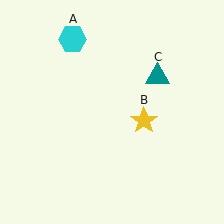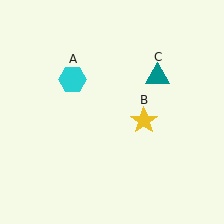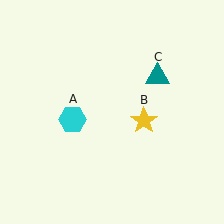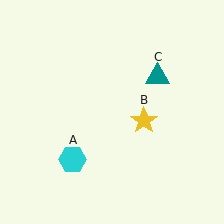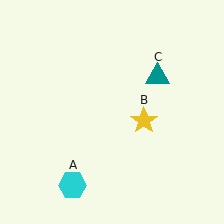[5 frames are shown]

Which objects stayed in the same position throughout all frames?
Yellow star (object B) and teal triangle (object C) remained stationary.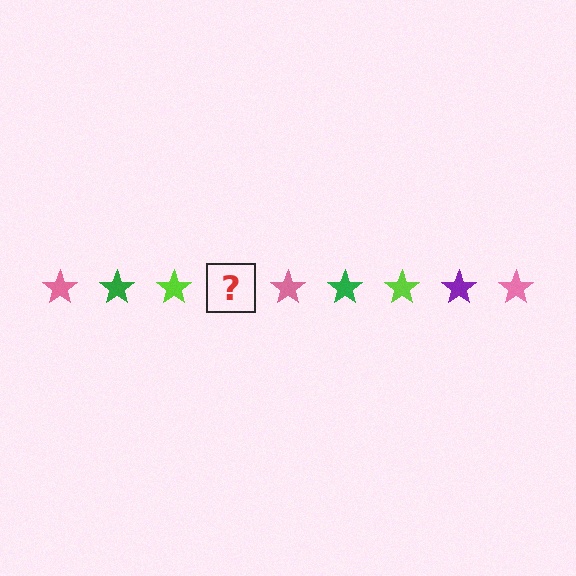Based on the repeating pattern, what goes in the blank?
The blank should be a purple star.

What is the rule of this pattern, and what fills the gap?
The rule is that the pattern cycles through pink, green, lime, purple stars. The gap should be filled with a purple star.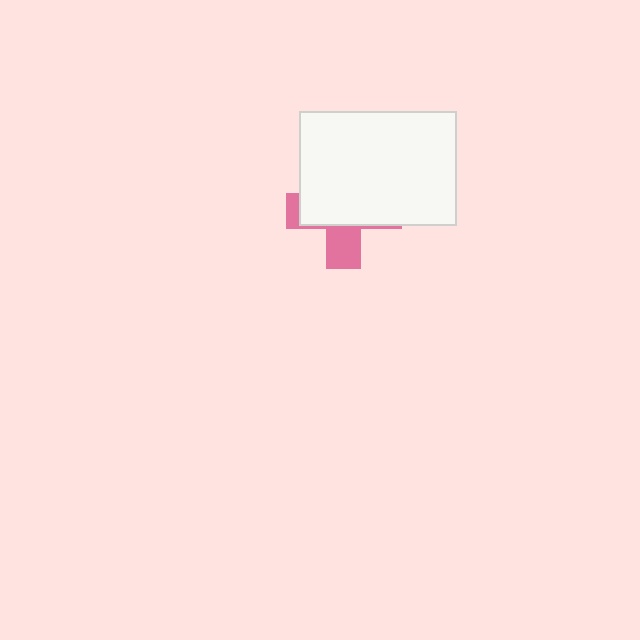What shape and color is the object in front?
The object in front is a white rectangle.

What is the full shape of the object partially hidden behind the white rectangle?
The partially hidden object is a pink cross.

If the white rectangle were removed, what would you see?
You would see the complete pink cross.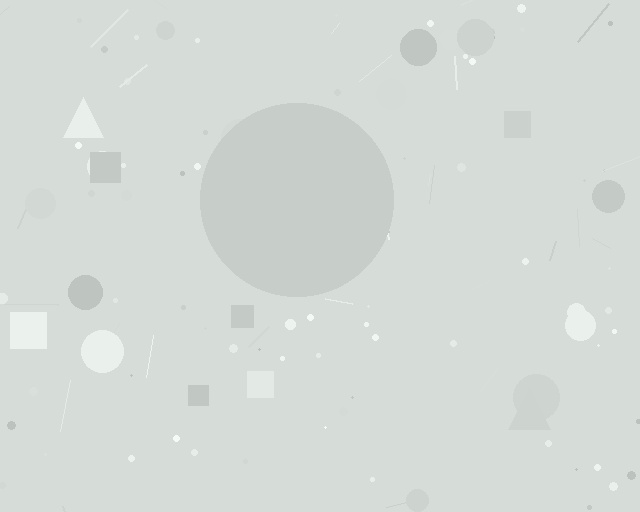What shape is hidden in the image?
A circle is hidden in the image.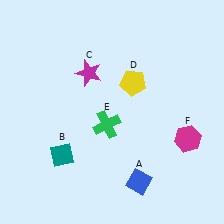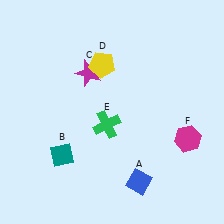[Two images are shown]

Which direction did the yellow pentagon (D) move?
The yellow pentagon (D) moved left.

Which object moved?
The yellow pentagon (D) moved left.